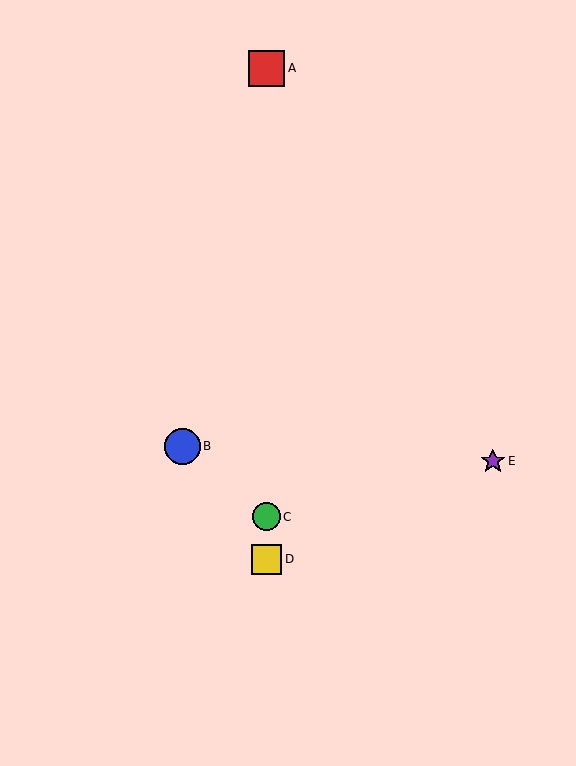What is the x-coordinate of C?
Object C is at x≈267.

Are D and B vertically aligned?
No, D is at x≈267 and B is at x≈182.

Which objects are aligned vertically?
Objects A, C, D are aligned vertically.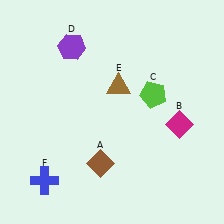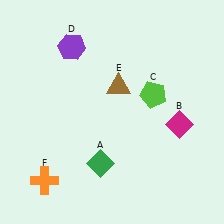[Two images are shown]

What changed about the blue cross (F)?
In Image 1, F is blue. In Image 2, it changed to orange.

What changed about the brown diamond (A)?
In Image 1, A is brown. In Image 2, it changed to green.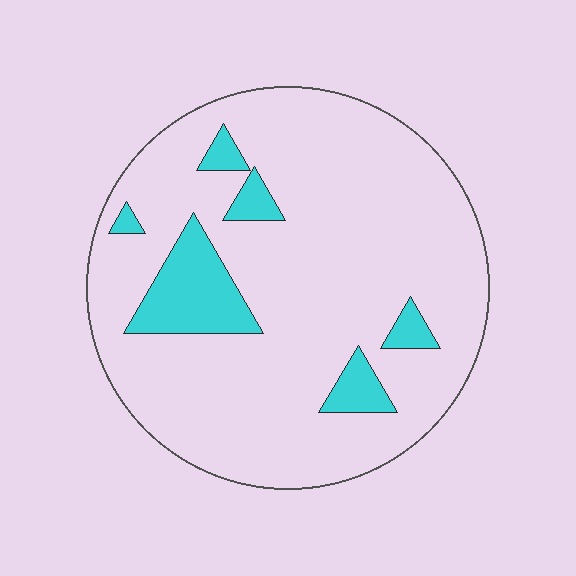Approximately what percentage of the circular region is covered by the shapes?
Approximately 15%.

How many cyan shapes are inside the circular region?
6.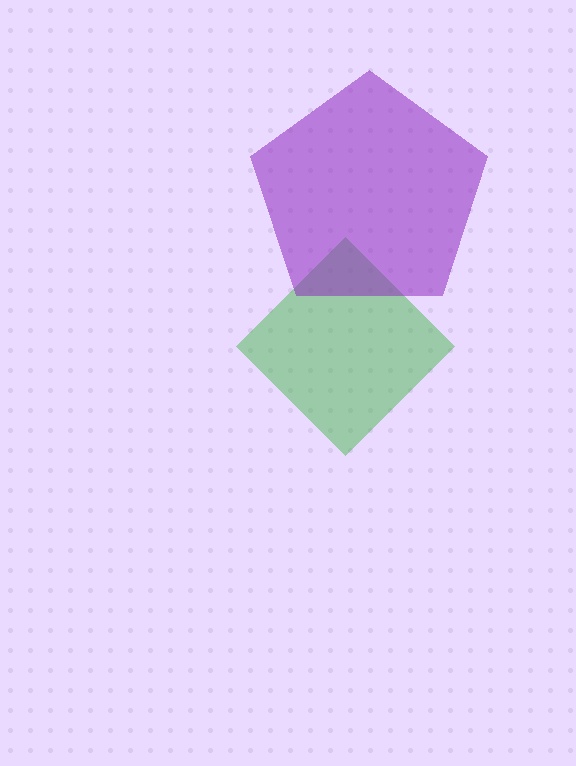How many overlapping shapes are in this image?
There are 2 overlapping shapes in the image.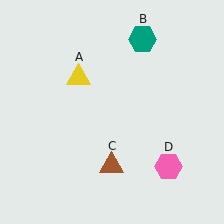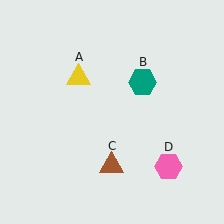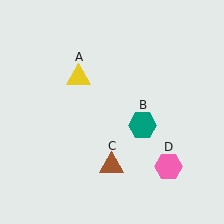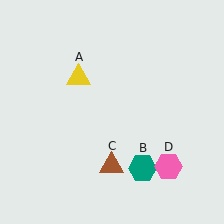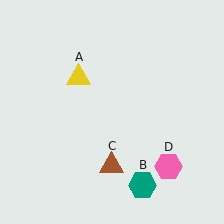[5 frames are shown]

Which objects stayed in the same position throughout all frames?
Yellow triangle (object A) and brown triangle (object C) and pink hexagon (object D) remained stationary.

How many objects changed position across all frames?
1 object changed position: teal hexagon (object B).